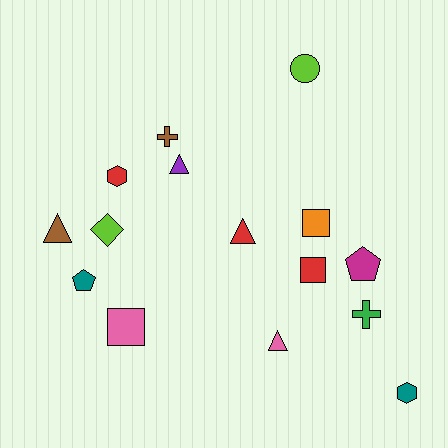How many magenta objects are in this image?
There is 1 magenta object.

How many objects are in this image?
There are 15 objects.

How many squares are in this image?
There are 3 squares.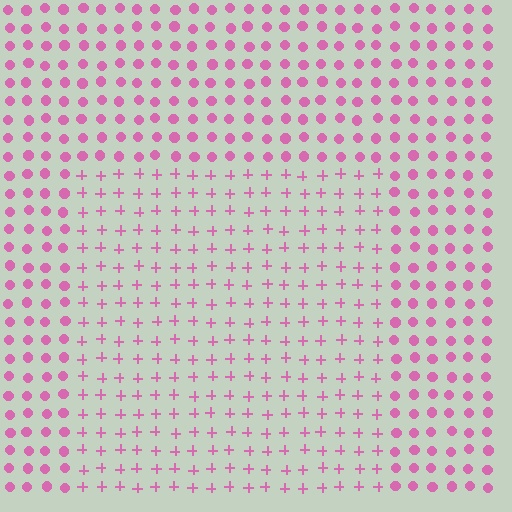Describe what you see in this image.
The image is filled with small pink elements arranged in a uniform grid. A rectangle-shaped region contains plus signs, while the surrounding area contains circles. The boundary is defined purely by the change in element shape.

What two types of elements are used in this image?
The image uses plus signs inside the rectangle region and circles outside it.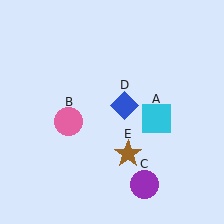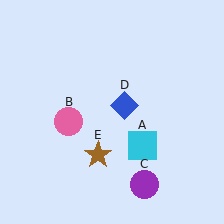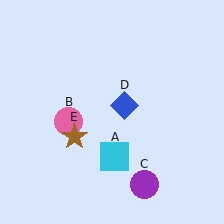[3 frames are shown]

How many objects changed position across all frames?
2 objects changed position: cyan square (object A), brown star (object E).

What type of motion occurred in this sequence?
The cyan square (object A), brown star (object E) rotated clockwise around the center of the scene.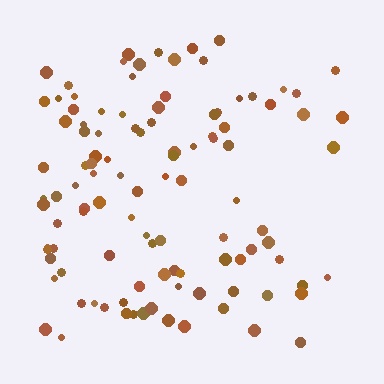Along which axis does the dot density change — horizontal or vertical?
Horizontal.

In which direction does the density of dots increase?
From right to left, with the left side densest.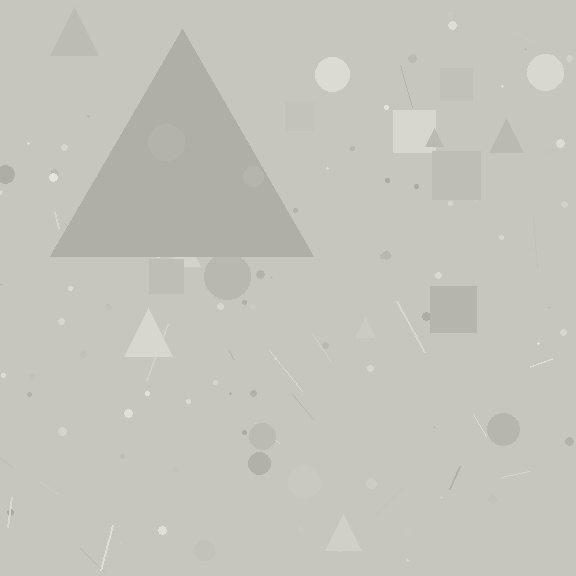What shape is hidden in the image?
A triangle is hidden in the image.